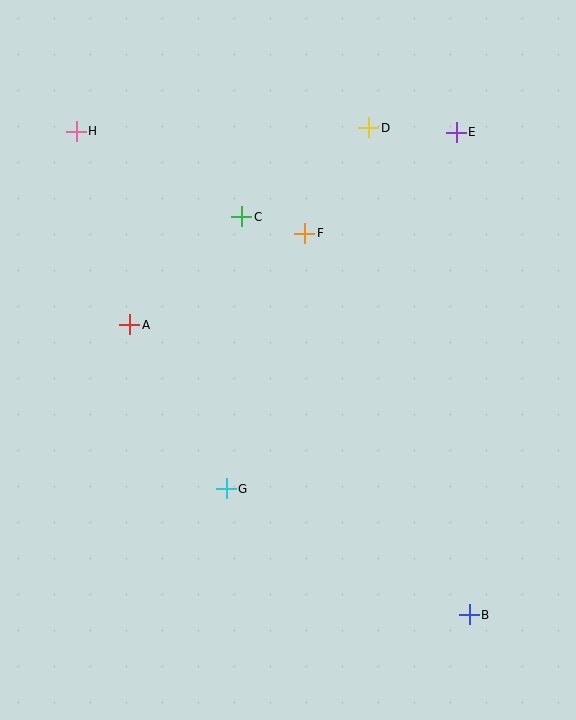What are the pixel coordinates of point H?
Point H is at (76, 131).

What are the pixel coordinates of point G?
Point G is at (226, 489).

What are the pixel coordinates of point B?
Point B is at (469, 615).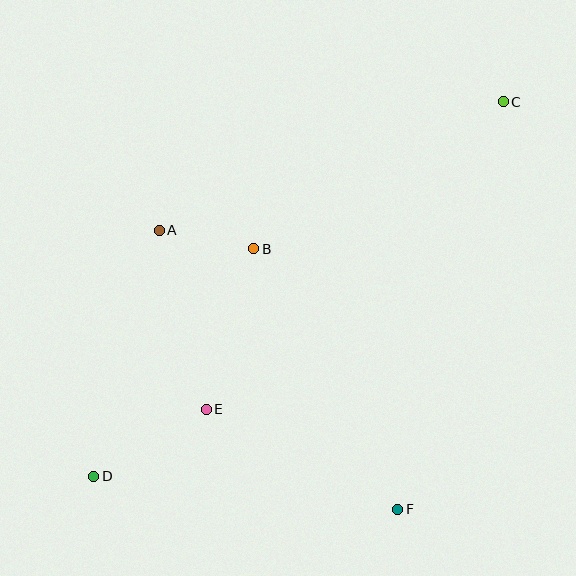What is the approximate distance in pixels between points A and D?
The distance between A and D is approximately 255 pixels.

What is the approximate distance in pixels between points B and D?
The distance between B and D is approximately 278 pixels.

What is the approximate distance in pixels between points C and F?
The distance between C and F is approximately 421 pixels.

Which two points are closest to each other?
Points A and B are closest to each other.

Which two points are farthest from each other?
Points C and D are farthest from each other.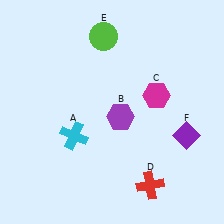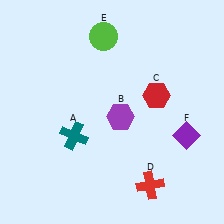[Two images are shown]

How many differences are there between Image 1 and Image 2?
There are 2 differences between the two images.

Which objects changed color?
A changed from cyan to teal. C changed from magenta to red.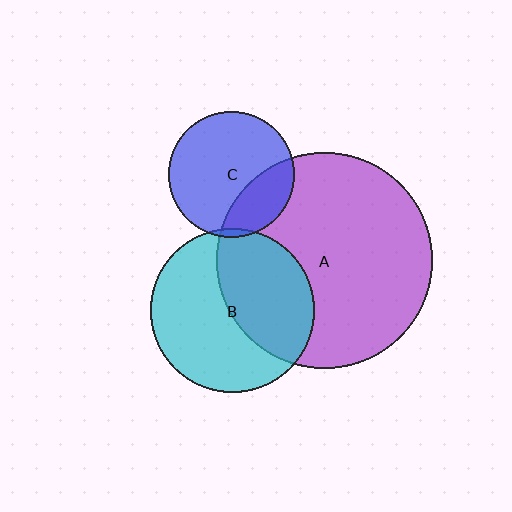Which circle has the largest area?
Circle A (purple).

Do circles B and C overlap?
Yes.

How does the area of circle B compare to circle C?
Approximately 1.7 times.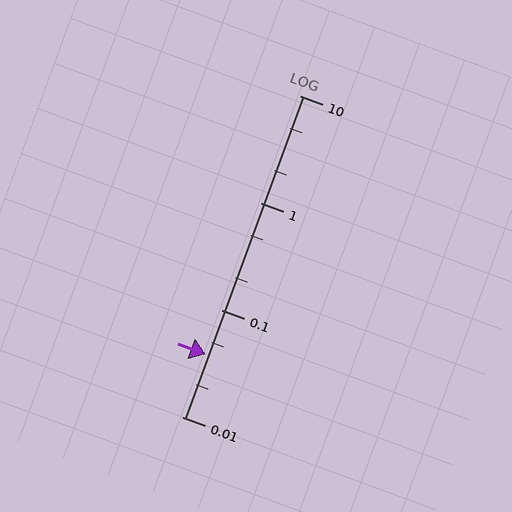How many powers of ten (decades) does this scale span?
The scale spans 3 decades, from 0.01 to 10.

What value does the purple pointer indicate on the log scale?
The pointer indicates approximately 0.038.